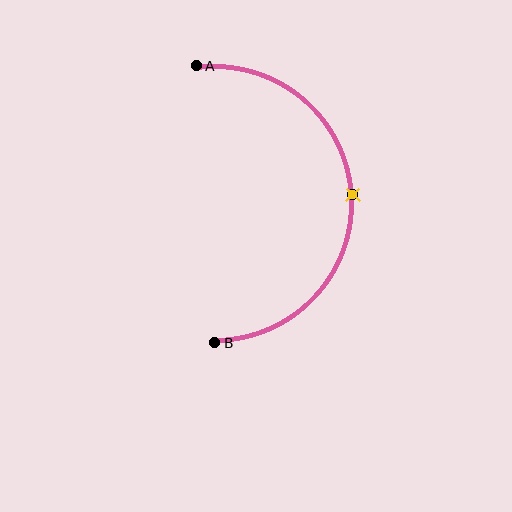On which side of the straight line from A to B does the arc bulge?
The arc bulges to the right of the straight line connecting A and B.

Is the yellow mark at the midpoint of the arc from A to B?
Yes. The yellow mark lies on the arc at equal arc-length from both A and B — it is the arc midpoint.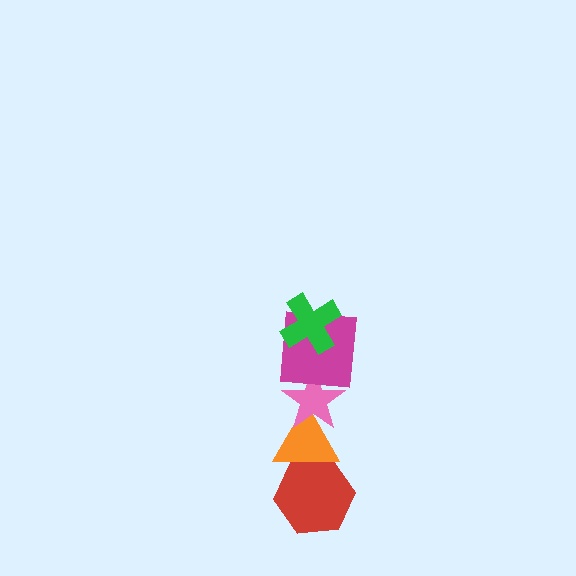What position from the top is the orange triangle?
The orange triangle is 4th from the top.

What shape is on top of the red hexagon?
The orange triangle is on top of the red hexagon.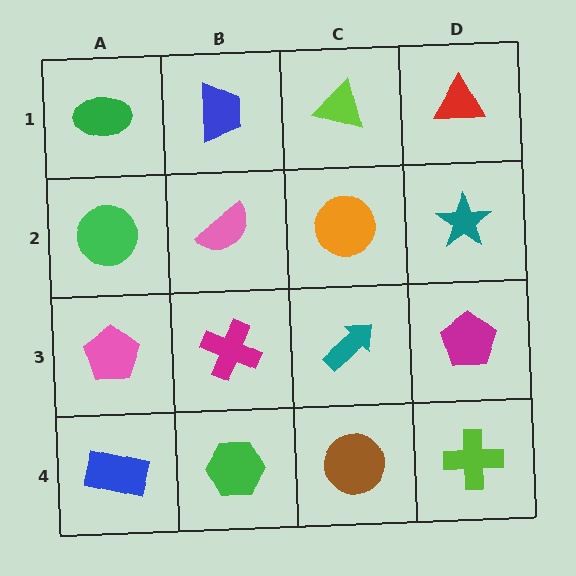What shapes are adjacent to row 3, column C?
An orange circle (row 2, column C), a brown circle (row 4, column C), a magenta cross (row 3, column B), a magenta pentagon (row 3, column D).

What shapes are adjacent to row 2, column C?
A lime triangle (row 1, column C), a teal arrow (row 3, column C), a pink semicircle (row 2, column B), a teal star (row 2, column D).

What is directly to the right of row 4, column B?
A brown circle.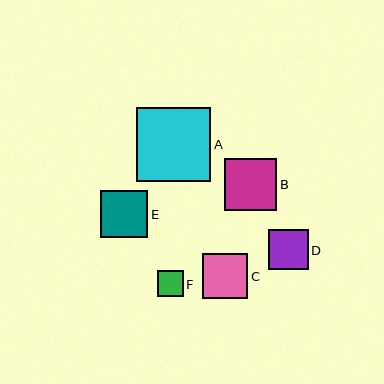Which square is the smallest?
Square F is the smallest with a size of approximately 26 pixels.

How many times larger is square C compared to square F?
Square C is approximately 1.7 times the size of square F.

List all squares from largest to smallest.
From largest to smallest: A, B, E, C, D, F.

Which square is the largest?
Square A is the largest with a size of approximately 74 pixels.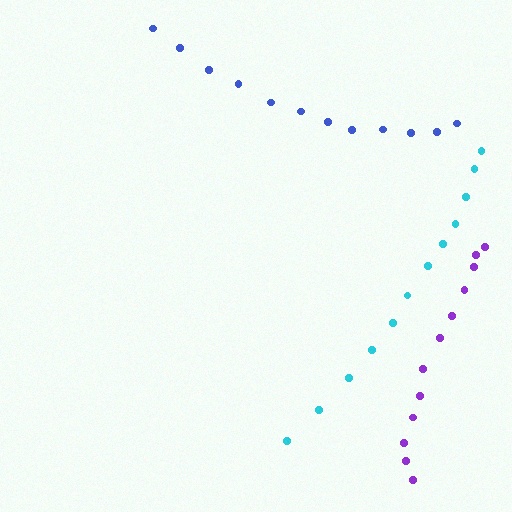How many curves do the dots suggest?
There are 3 distinct paths.